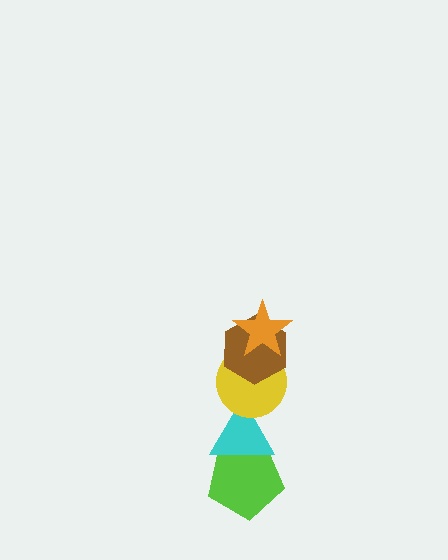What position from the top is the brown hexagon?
The brown hexagon is 2nd from the top.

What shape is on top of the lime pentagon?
The cyan triangle is on top of the lime pentagon.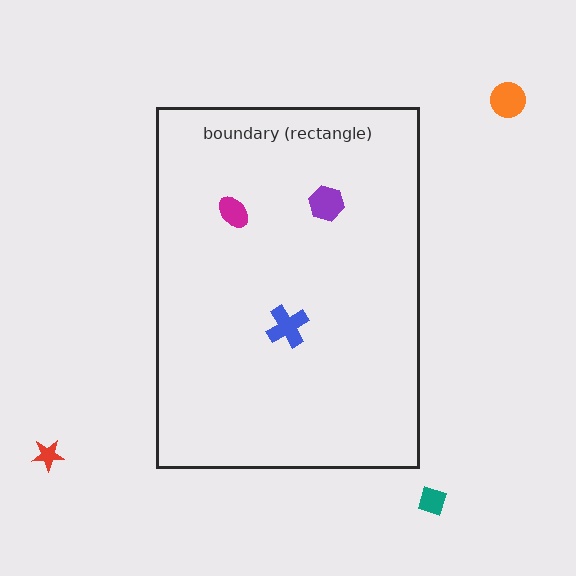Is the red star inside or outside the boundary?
Outside.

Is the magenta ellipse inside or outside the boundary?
Inside.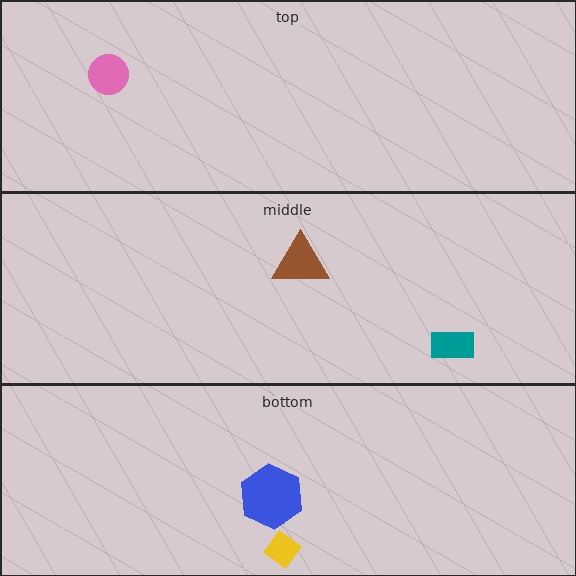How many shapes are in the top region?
1.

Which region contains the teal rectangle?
The middle region.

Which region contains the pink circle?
The top region.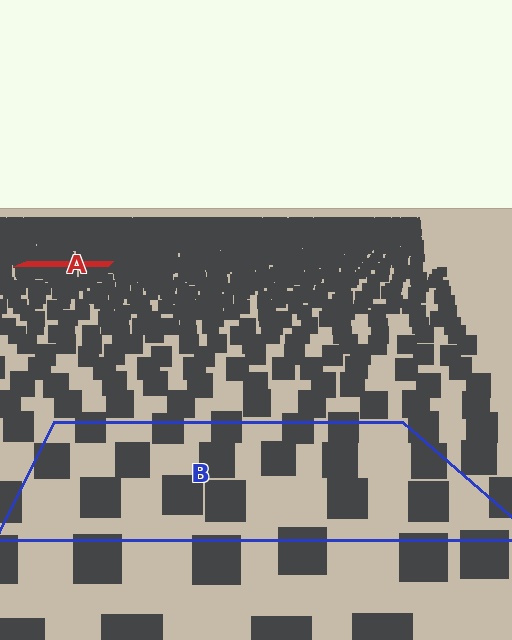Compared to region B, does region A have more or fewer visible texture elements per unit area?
Region A has more texture elements per unit area — they are packed more densely because it is farther away.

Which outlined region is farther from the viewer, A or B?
Region A is farther from the viewer — the texture elements inside it appear smaller and more densely packed.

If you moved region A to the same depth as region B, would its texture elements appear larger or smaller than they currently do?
They would appear larger. At a closer depth, the same texture elements are projected at a bigger on-screen size.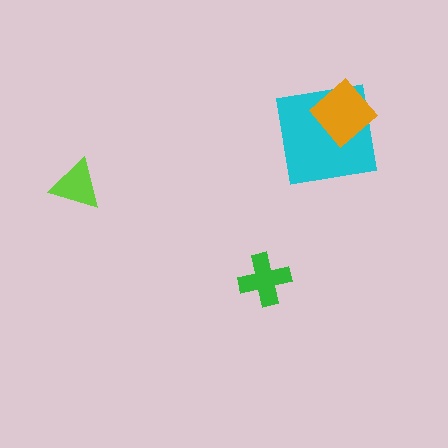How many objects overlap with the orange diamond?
1 object overlaps with the orange diamond.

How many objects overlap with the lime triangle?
0 objects overlap with the lime triangle.